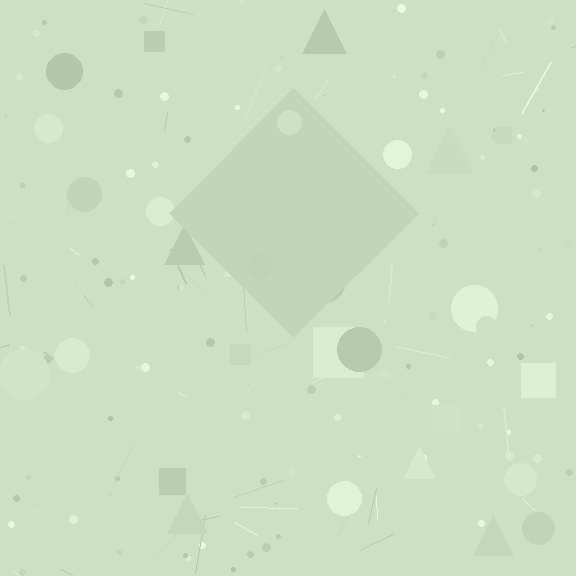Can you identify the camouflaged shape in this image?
The camouflaged shape is a diamond.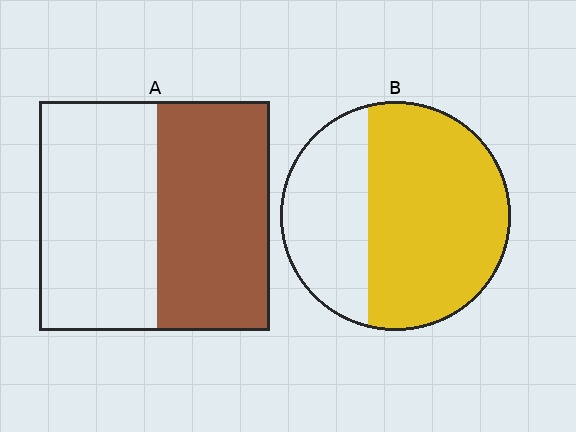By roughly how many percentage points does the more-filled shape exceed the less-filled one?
By roughly 15 percentage points (B over A).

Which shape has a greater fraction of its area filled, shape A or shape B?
Shape B.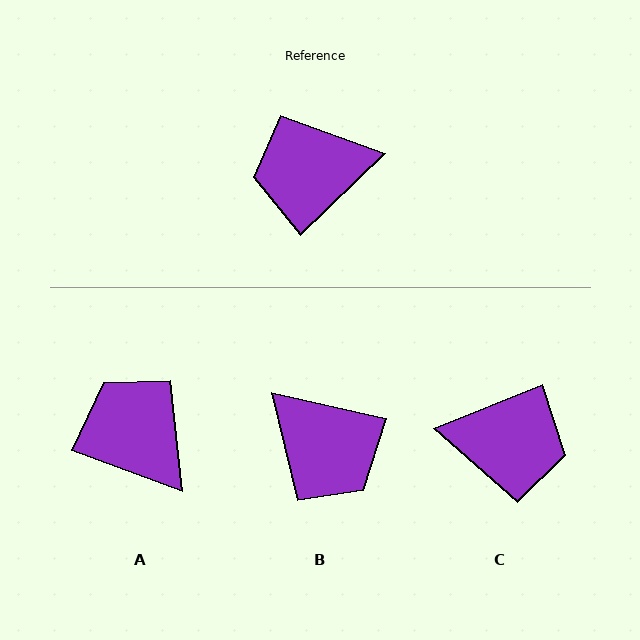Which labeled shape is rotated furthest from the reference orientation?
C, about 158 degrees away.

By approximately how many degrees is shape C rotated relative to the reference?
Approximately 158 degrees counter-clockwise.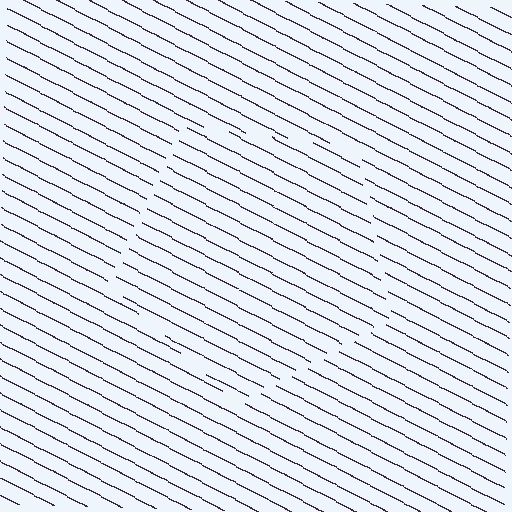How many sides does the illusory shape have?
5 sides — the line-ends trace a pentagon.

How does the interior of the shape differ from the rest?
The interior of the shape contains the same grating, shifted by half a period — the contour is defined by the phase discontinuity where line-ends from the inner and outer gratings abut.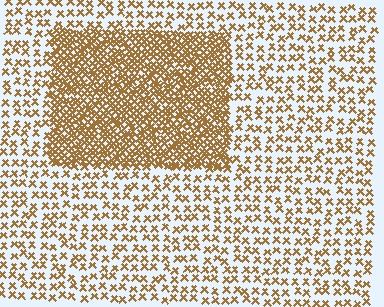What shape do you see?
I see a rectangle.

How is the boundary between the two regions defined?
The boundary is defined by a change in element density (approximately 2.7x ratio). All elements are the same color, size, and shape.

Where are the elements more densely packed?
The elements are more densely packed inside the rectangle boundary.